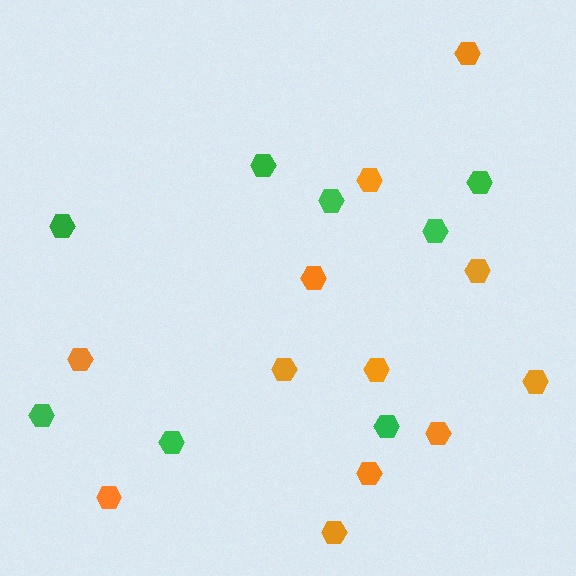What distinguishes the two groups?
There are 2 groups: one group of orange hexagons (12) and one group of green hexagons (8).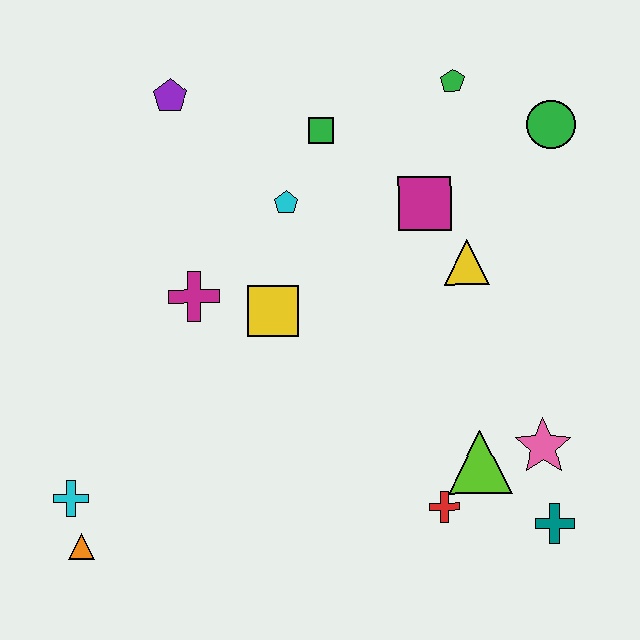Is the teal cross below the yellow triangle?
Yes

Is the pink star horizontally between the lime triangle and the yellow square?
No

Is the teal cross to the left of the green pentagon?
No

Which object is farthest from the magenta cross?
The teal cross is farthest from the magenta cross.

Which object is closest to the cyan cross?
The orange triangle is closest to the cyan cross.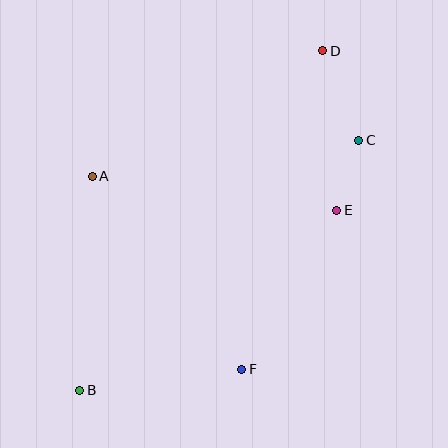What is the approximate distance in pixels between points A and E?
The distance between A and E is approximately 247 pixels.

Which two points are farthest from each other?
Points B and D are farthest from each other.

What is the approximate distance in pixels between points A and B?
The distance between A and B is approximately 214 pixels.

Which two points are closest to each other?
Points C and E are closest to each other.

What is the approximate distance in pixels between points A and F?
The distance between A and F is approximately 244 pixels.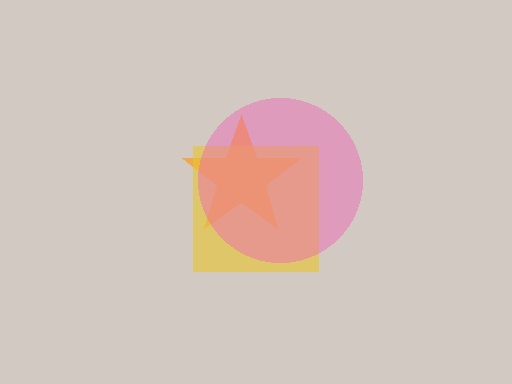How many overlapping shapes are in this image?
There are 3 overlapping shapes in the image.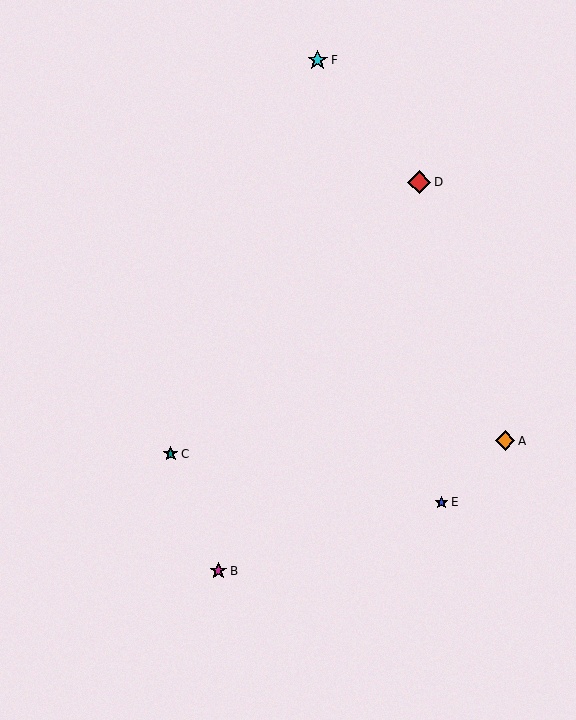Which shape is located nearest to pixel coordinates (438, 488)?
The blue star (labeled E) at (441, 502) is nearest to that location.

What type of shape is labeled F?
Shape F is a cyan star.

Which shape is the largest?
The red diamond (labeled D) is the largest.